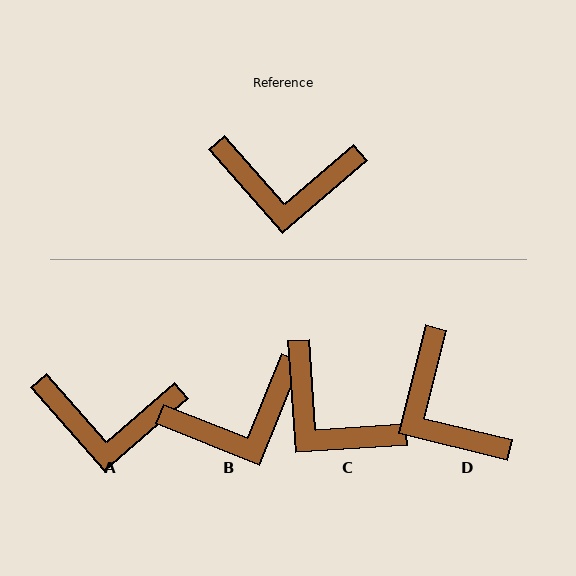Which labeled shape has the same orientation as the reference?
A.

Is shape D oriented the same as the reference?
No, it is off by about 55 degrees.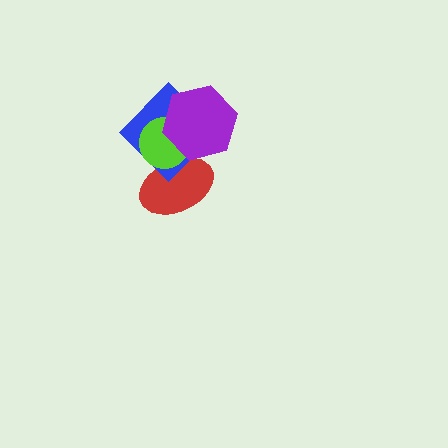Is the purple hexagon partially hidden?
No, no other shape covers it.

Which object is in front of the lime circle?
The purple hexagon is in front of the lime circle.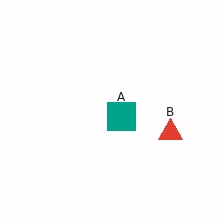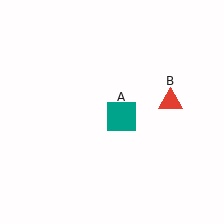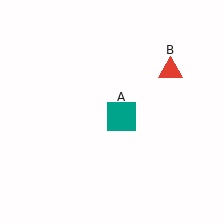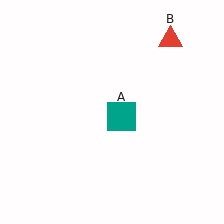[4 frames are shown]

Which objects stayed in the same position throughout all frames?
Teal square (object A) remained stationary.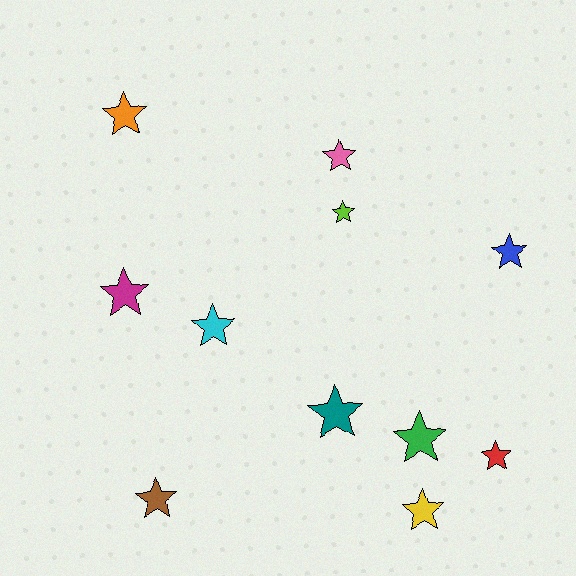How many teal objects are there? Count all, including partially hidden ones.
There is 1 teal object.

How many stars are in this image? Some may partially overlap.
There are 11 stars.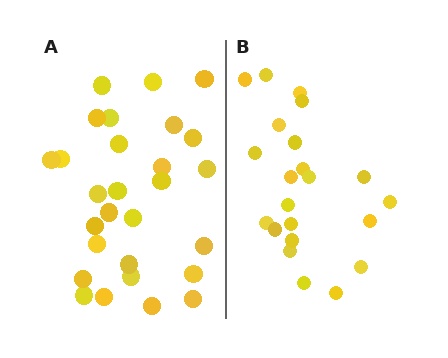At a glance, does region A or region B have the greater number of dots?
Region A (the left region) has more dots.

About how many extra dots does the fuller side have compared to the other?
Region A has about 6 more dots than region B.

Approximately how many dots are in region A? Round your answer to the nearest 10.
About 30 dots. (The exact count is 28, which rounds to 30.)